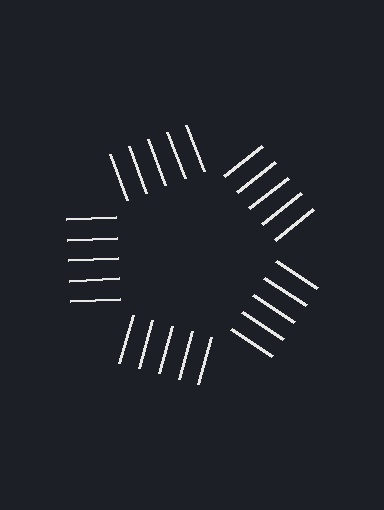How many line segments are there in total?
25 — 5 along each of the 5 edges.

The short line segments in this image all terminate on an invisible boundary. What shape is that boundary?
An illusory pentagon — the line segments terminate on its edges but no continuous stroke is drawn.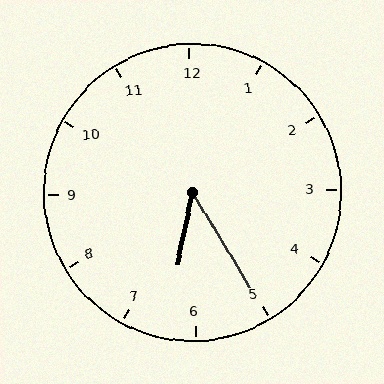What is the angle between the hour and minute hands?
Approximately 42 degrees.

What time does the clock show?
6:25.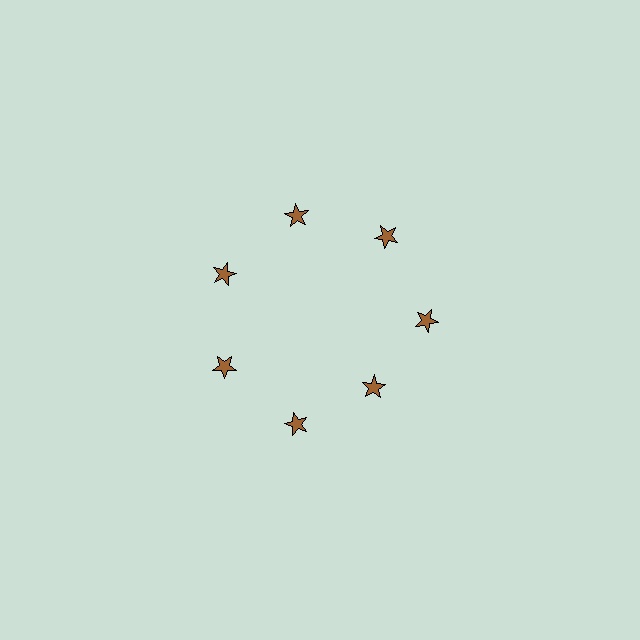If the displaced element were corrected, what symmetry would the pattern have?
It would have 7-fold rotational symmetry — the pattern would map onto itself every 51 degrees.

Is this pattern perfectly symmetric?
No. The 7 brown stars are arranged in a ring, but one element near the 5 o'clock position is pulled inward toward the center, breaking the 7-fold rotational symmetry.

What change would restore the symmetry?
The symmetry would be restored by moving it outward, back onto the ring so that all 7 stars sit at equal angles and equal distance from the center.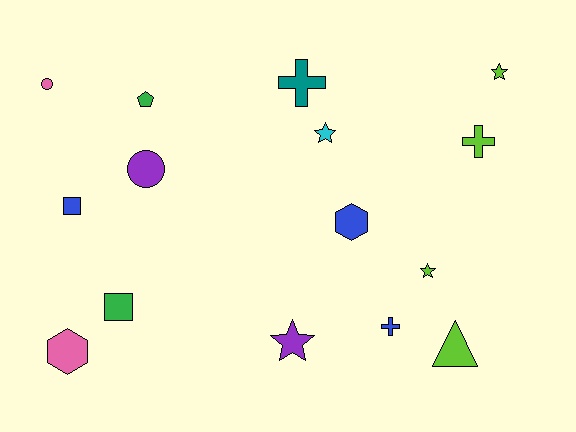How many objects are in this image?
There are 15 objects.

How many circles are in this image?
There are 2 circles.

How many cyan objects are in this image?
There is 1 cyan object.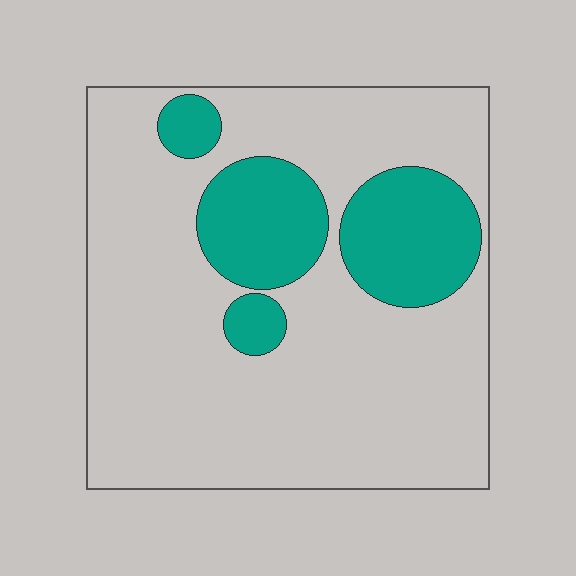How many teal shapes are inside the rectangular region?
4.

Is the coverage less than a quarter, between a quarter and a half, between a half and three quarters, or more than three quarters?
Less than a quarter.